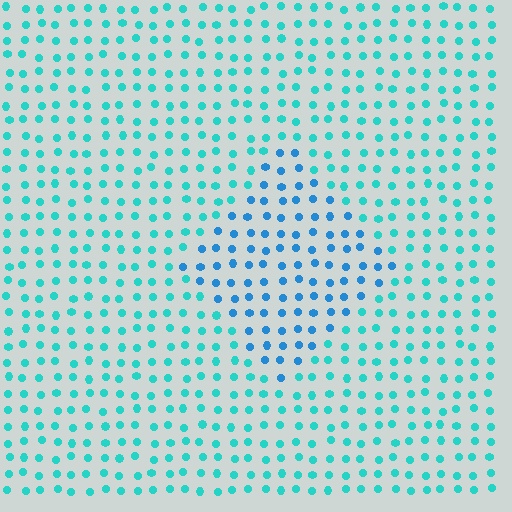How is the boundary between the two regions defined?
The boundary is defined purely by a slight shift in hue (about 31 degrees). Spacing, size, and orientation are identical on both sides.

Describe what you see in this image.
The image is filled with small cyan elements in a uniform arrangement. A diamond-shaped region is visible where the elements are tinted to a slightly different hue, forming a subtle color boundary.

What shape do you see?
I see a diamond.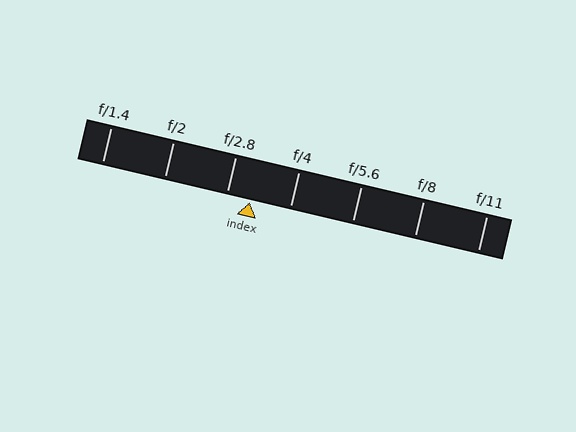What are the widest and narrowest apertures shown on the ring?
The widest aperture shown is f/1.4 and the narrowest is f/11.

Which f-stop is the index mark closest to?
The index mark is closest to f/2.8.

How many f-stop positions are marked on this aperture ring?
There are 7 f-stop positions marked.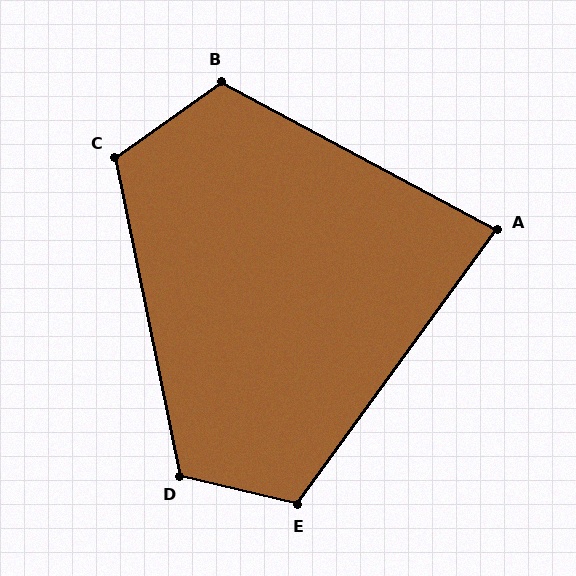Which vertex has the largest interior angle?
B, at approximately 116 degrees.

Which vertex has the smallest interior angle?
A, at approximately 82 degrees.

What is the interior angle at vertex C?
Approximately 114 degrees (obtuse).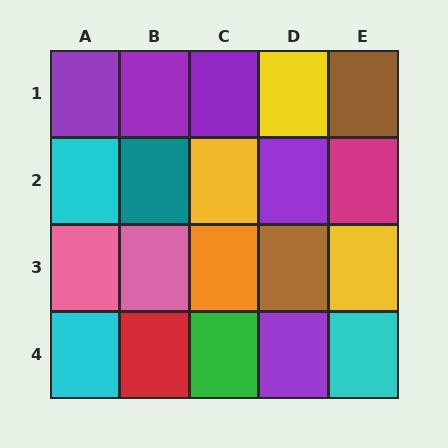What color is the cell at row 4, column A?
Cyan.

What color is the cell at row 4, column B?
Red.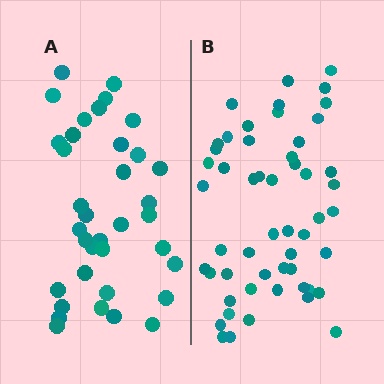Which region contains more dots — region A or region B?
Region B (the right region) has more dots.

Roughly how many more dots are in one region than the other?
Region B has approximately 15 more dots than region A.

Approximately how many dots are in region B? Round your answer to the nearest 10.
About 50 dots. (The exact count is 53, which rounds to 50.)